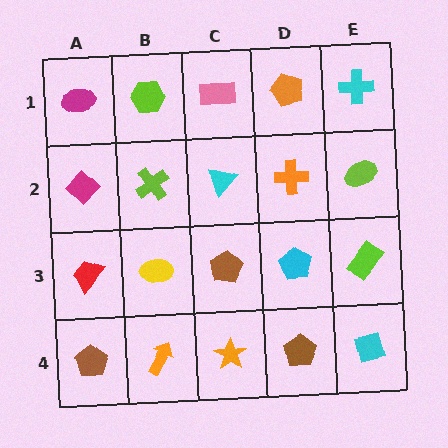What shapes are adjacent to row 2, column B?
A lime hexagon (row 1, column B), a yellow ellipse (row 3, column B), a magenta diamond (row 2, column A), a cyan triangle (row 2, column C).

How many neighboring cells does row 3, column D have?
4.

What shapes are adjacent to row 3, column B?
A lime cross (row 2, column B), an orange arrow (row 4, column B), a red trapezoid (row 3, column A), a brown pentagon (row 3, column C).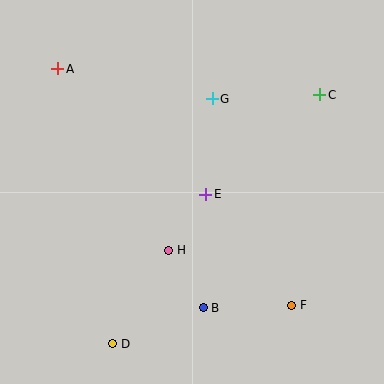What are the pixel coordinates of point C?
Point C is at (320, 95).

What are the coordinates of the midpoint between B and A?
The midpoint between B and A is at (131, 188).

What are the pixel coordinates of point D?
Point D is at (113, 344).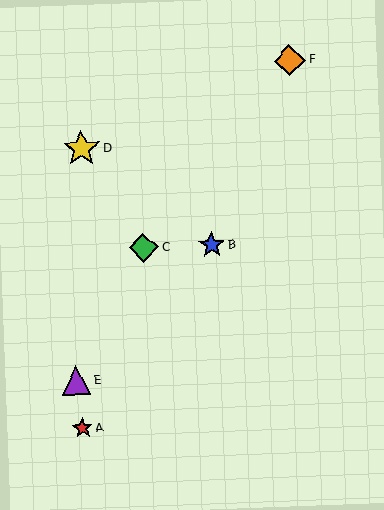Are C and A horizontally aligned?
No, C is at y≈248 and A is at y≈428.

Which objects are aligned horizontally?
Objects B, C are aligned horizontally.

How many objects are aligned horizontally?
2 objects (B, C) are aligned horizontally.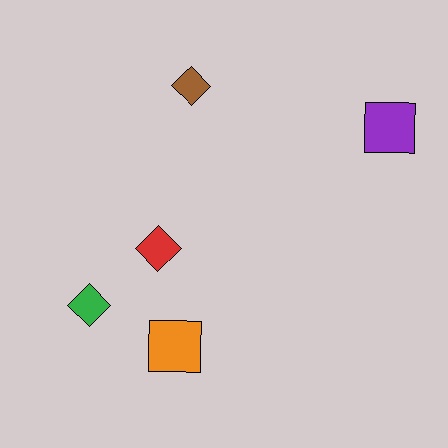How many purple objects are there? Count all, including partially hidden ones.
There is 1 purple object.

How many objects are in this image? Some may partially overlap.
There are 5 objects.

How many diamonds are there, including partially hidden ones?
There are 3 diamonds.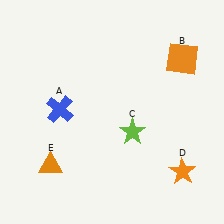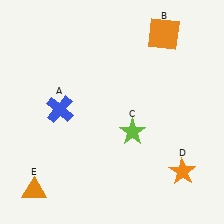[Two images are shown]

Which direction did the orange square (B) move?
The orange square (B) moved up.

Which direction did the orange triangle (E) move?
The orange triangle (E) moved down.